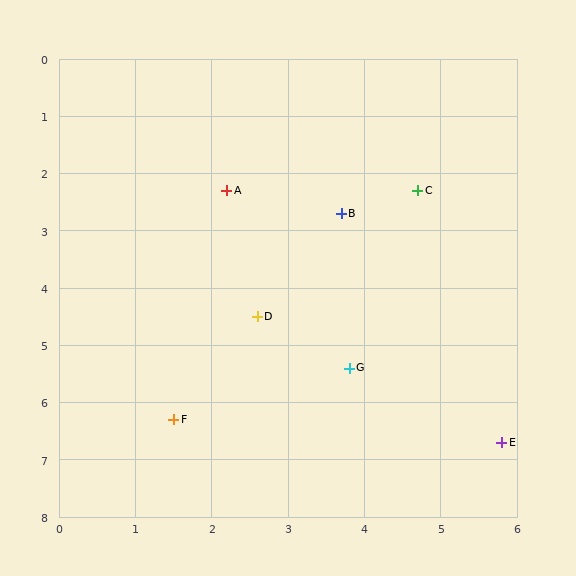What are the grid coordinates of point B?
Point B is at approximately (3.7, 2.7).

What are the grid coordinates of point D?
Point D is at approximately (2.6, 4.5).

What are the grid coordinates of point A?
Point A is at approximately (2.2, 2.3).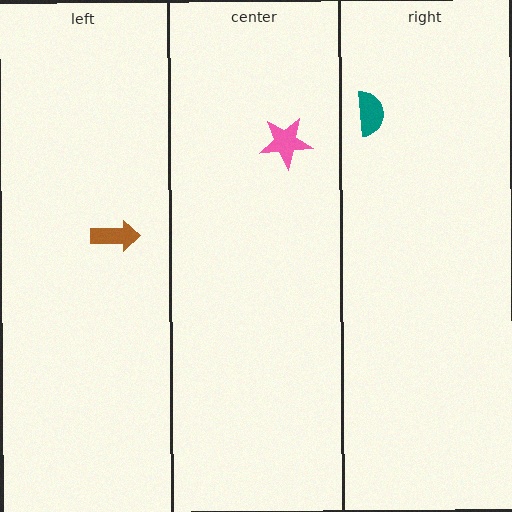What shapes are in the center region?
The pink star.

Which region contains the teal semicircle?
The right region.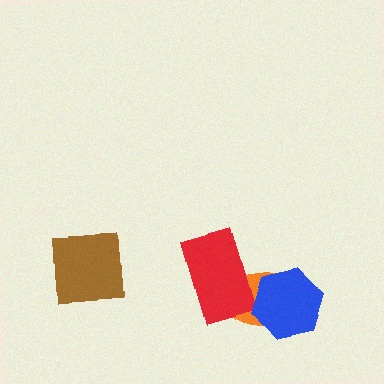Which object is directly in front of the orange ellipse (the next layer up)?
The red rectangle is directly in front of the orange ellipse.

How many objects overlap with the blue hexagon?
1 object overlaps with the blue hexagon.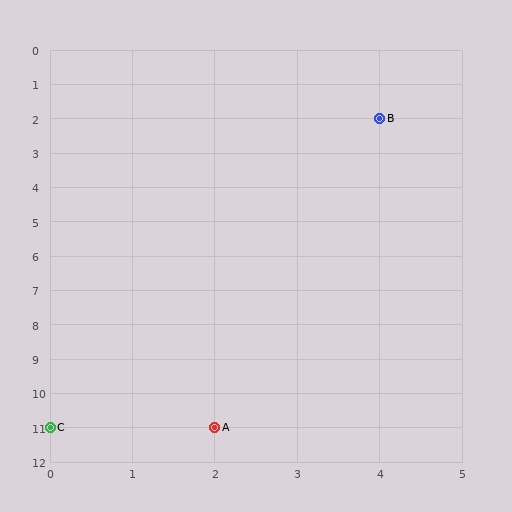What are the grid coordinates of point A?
Point A is at grid coordinates (2, 11).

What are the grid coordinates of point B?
Point B is at grid coordinates (4, 2).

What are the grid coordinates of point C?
Point C is at grid coordinates (0, 11).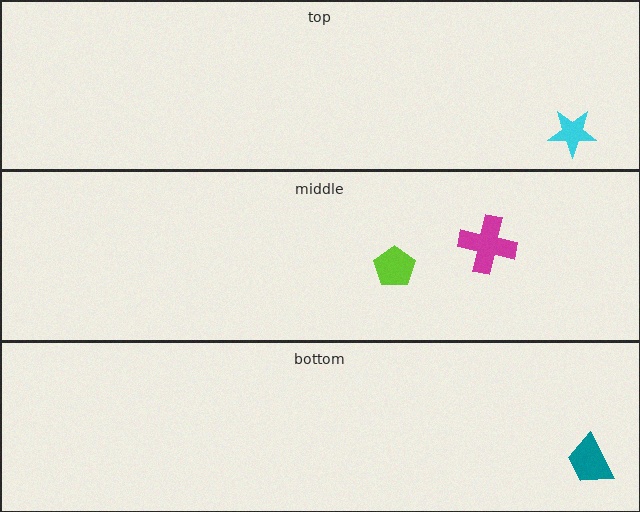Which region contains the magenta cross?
The middle region.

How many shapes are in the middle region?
2.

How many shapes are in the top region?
1.